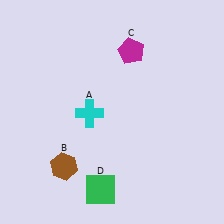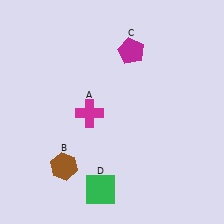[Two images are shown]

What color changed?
The cross (A) changed from cyan in Image 1 to magenta in Image 2.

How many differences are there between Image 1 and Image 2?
There is 1 difference between the two images.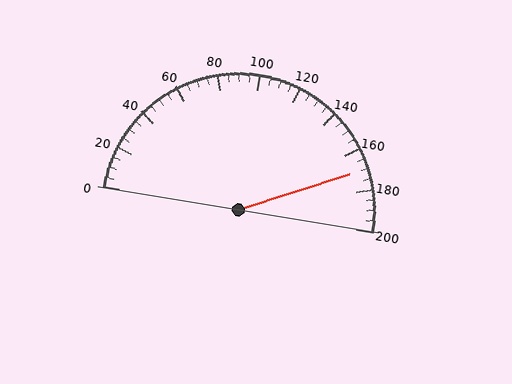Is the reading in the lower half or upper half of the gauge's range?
The reading is in the upper half of the range (0 to 200).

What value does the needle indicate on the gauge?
The needle indicates approximately 170.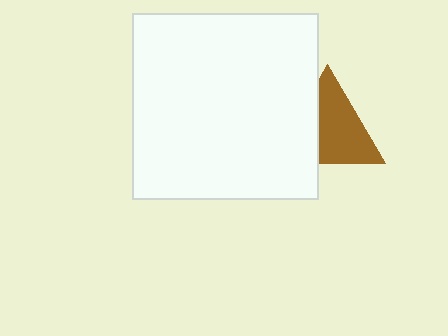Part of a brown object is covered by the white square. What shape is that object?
It is a triangle.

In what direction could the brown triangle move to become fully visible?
The brown triangle could move right. That would shift it out from behind the white square entirely.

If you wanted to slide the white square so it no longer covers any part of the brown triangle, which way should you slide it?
Slide it left — that is the most direct way to separate the two shapes.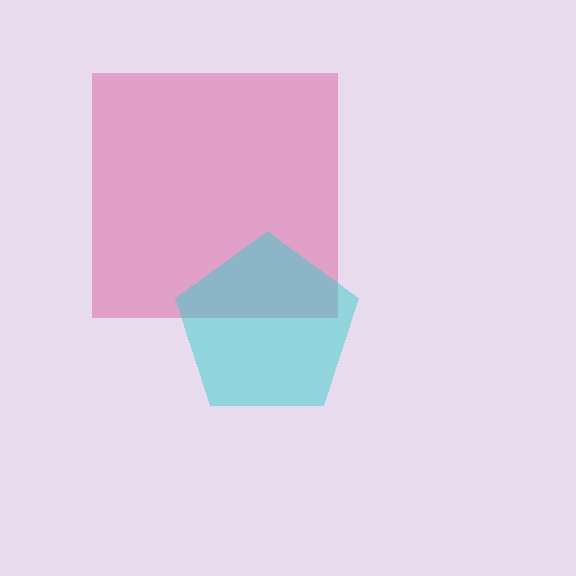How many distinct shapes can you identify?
There are 2 distinct shapes: a pink square, a cyan pentagon.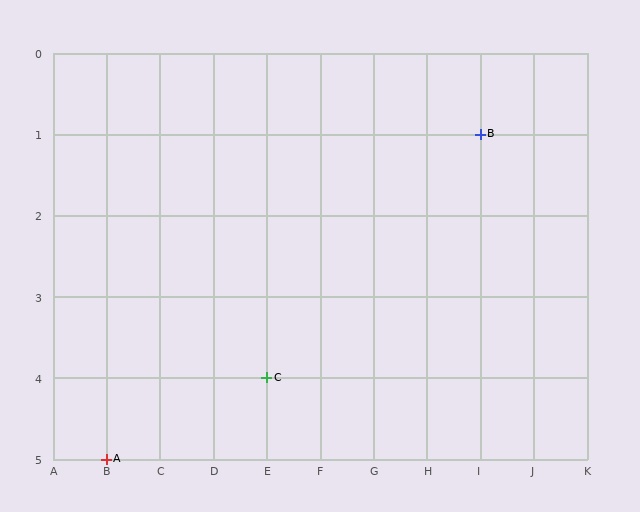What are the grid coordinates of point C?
Point C is at grid coordinates (E, 4).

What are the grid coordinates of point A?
Point A is at grid coordinates (B, 5).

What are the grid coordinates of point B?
Point B is at grid coordinates (I, 1).